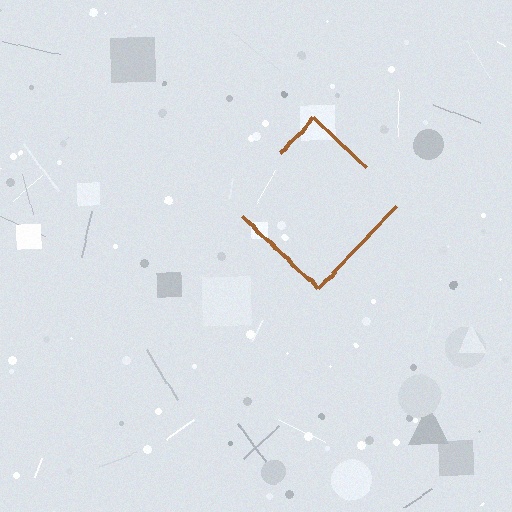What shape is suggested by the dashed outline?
The dashed outline suggests a diamond.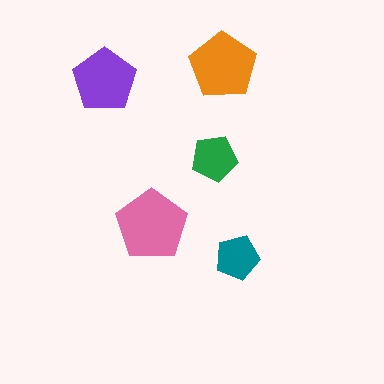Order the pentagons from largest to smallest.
the pink one, the orange one, the purple one, the green one, the teal one.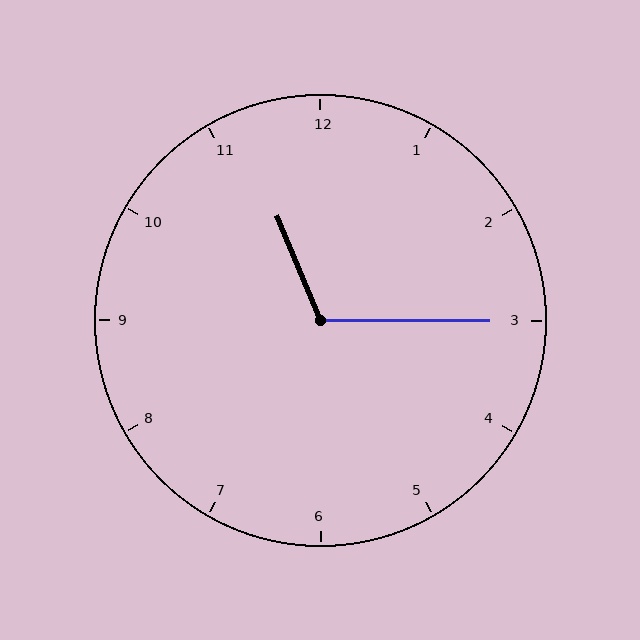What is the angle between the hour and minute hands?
Approximately 112 degrees.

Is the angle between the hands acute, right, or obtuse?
It is obtuse.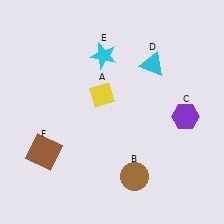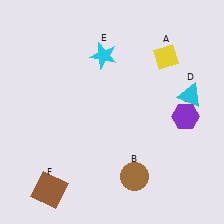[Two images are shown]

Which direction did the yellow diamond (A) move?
The yellow diamond (A) moved right.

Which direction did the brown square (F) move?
The brown square (F) moved down.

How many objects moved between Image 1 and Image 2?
3 objects moved between the two images.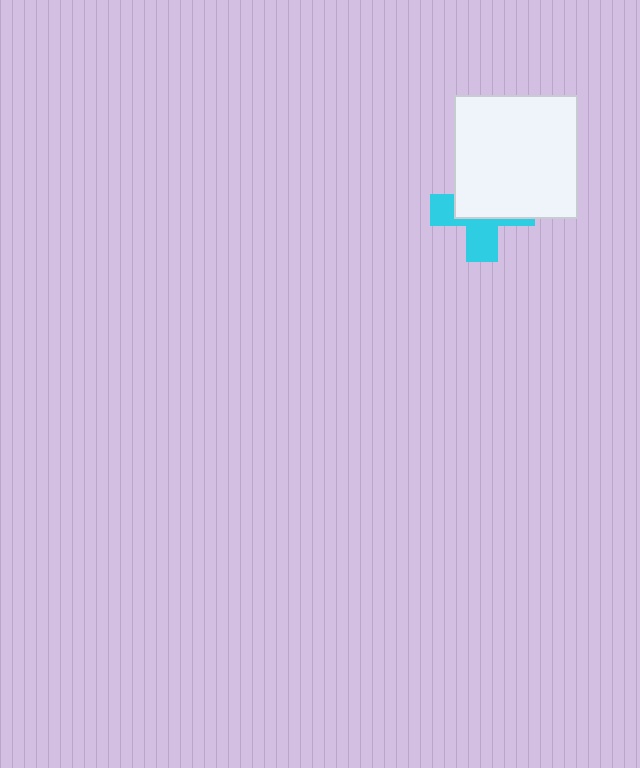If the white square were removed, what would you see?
You would see the complete cyan cross.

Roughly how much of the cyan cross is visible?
A small part of it is visible (roughly 42%).